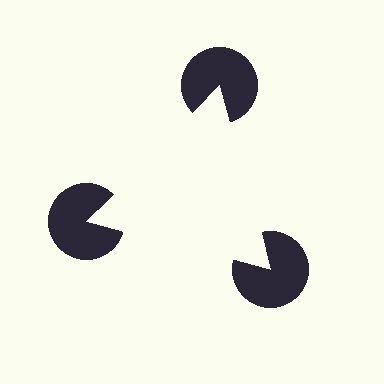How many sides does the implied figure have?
3 sides.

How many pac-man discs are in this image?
There are 3 — one at each vertex of the illusory triangle.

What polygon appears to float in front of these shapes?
An illusory triangle — its edges are inferred from the aligned wedge cuts in the pac-man discs, not physically drawn.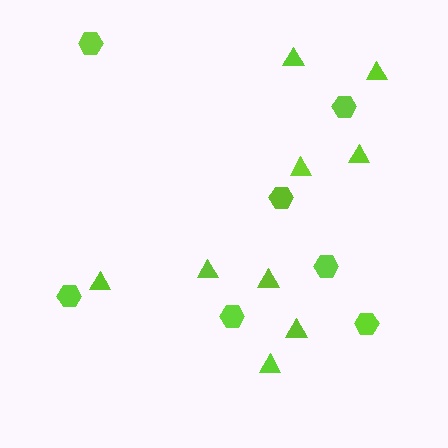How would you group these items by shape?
There are 2 groups: one group of hexagons (7) and one group of triangles (9).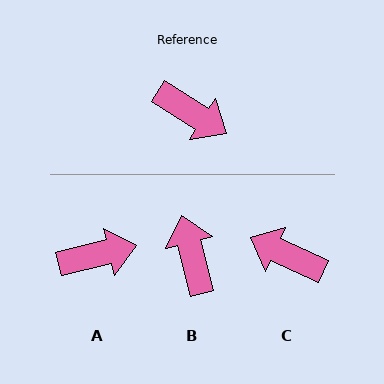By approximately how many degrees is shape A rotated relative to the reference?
Approximately 46 degrees counter-clockwise.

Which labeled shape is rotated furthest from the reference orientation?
C, about 172 degrees away.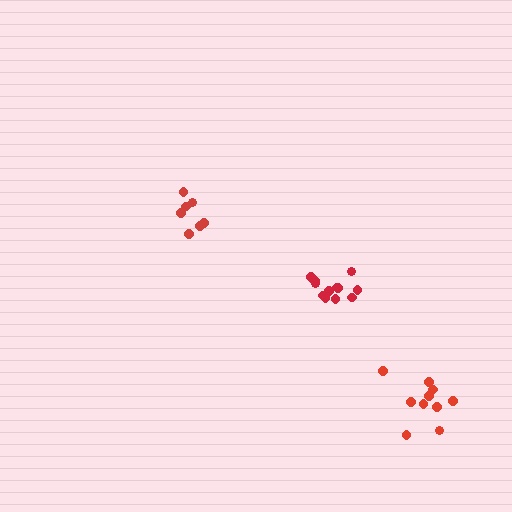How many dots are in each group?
Group 1: 12 dots, Group 2: 10 dots, Group 3: 7 dots (29 total).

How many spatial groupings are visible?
There are 3 spatial groupings.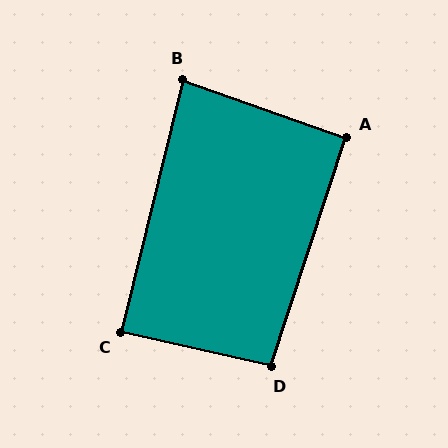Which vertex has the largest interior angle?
D, at approximately 96 degrees.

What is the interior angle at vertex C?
Approximately 89 degrees (approximately right).